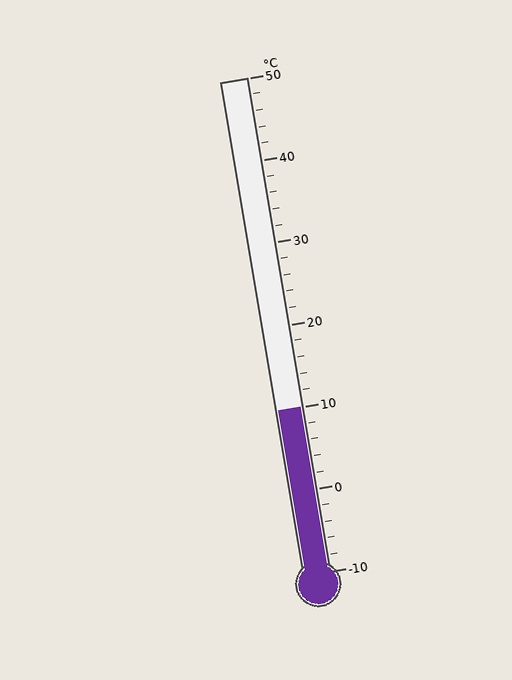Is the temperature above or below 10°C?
The temperature is at 10°C.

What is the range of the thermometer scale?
The thermometer scale ranges from -10°C to 50°C.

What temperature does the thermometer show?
The thermometer shows approximately 10°C.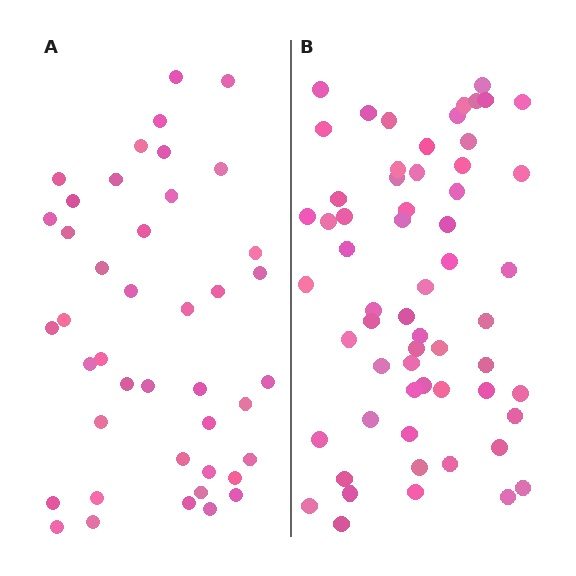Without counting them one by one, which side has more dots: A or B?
Region B (the right region) has more dots.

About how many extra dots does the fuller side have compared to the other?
Region B has approximately 20 more dots than region A.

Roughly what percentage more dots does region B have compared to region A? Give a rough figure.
About 45% more.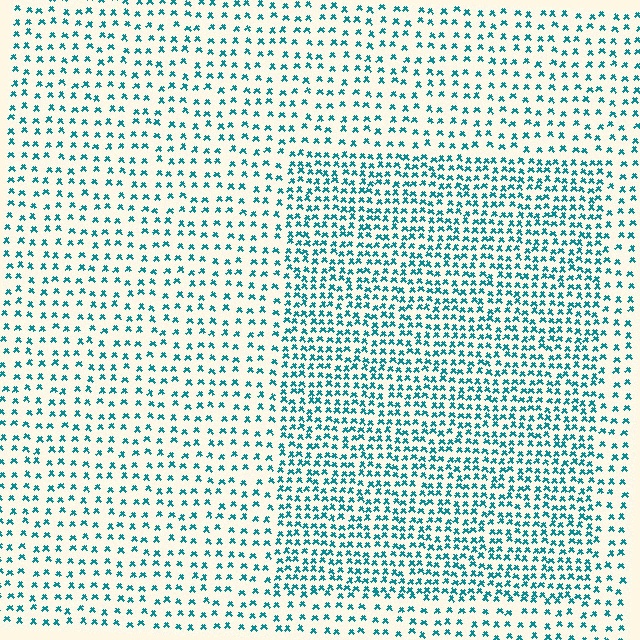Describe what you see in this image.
The image contains small teal elements arranged at two different densities. A rectangle-shaped region is visible where the elements are more densely packed than the surrounding area.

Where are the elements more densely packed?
The elements are more densely packed inside the rectangle boundary.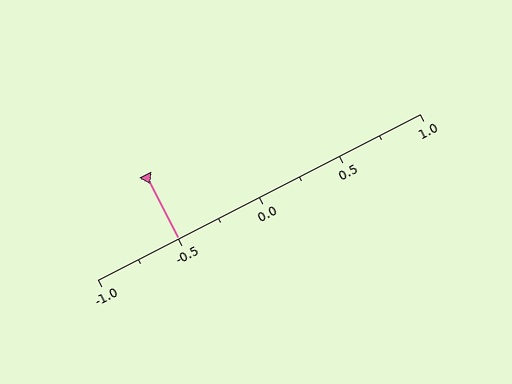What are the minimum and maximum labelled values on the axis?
The axis runs from -1.0 to 1.0.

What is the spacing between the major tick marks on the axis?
The major ticks are spaced 0.5 apart.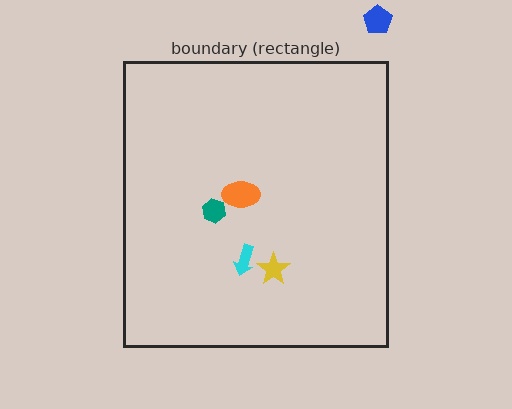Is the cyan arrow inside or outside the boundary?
Inside.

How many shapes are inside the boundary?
4 inside, 1 outside.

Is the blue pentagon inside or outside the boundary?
Outside.